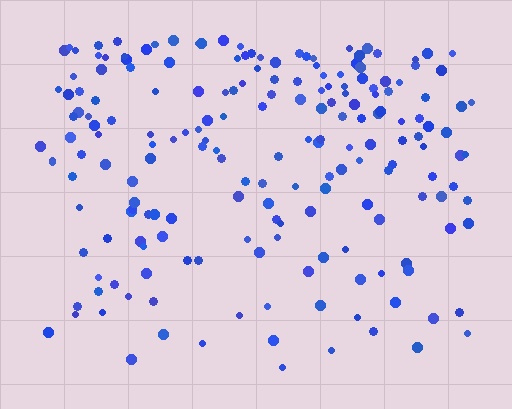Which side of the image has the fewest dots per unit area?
The bottom.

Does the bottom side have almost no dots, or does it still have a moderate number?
Still a moderate number, just noticeably fewer than the top.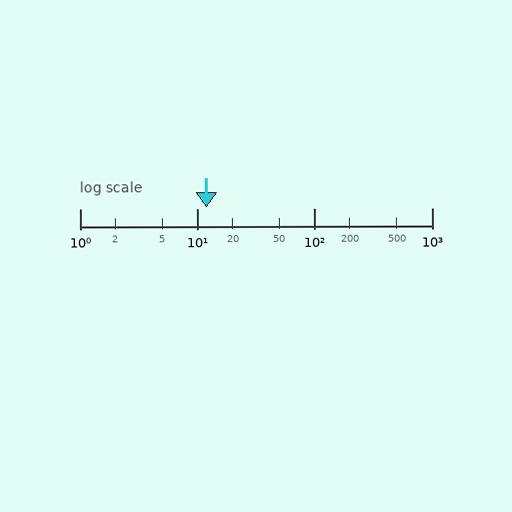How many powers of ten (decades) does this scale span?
The scale spans 3 decades, from 1 to 1000.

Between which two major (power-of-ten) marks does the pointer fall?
The pointer is between 10 and 100.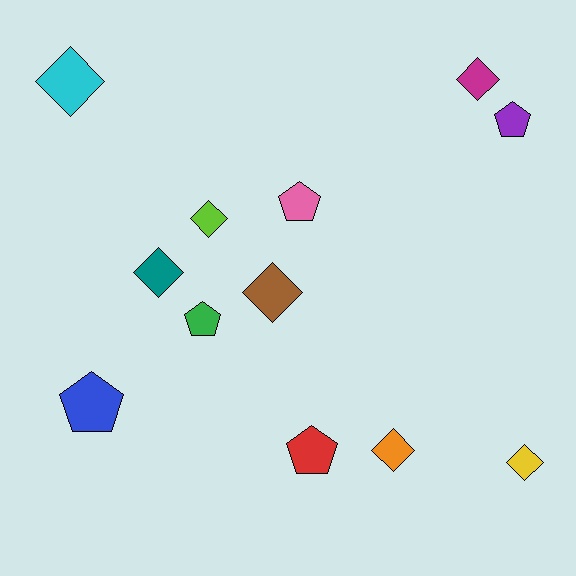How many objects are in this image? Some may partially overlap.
There are 12 objects.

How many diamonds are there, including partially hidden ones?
There are 7 diamonds.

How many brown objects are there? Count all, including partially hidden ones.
There is 1 brown object.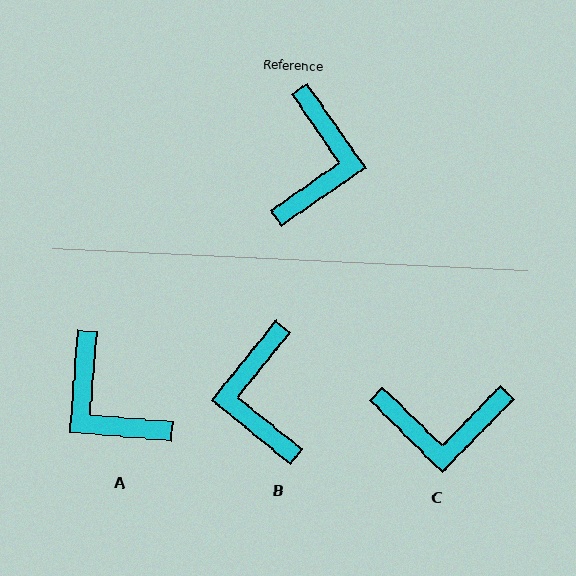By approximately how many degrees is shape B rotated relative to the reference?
Approximately 164 degrees clockwise.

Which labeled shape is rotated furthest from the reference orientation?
B, about 164 degrees away.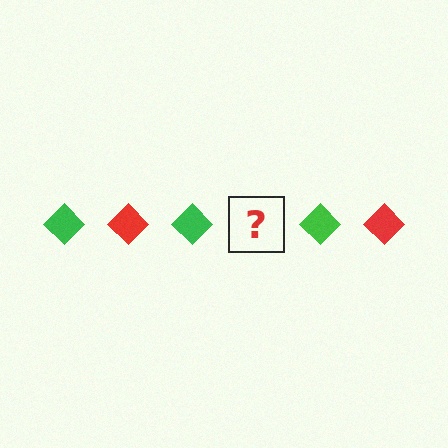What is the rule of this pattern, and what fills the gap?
The rule is that the pattern cycles through green, red diamonds. The gap should be filled with a red diamond.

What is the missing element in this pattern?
The missing element is a red diamond.